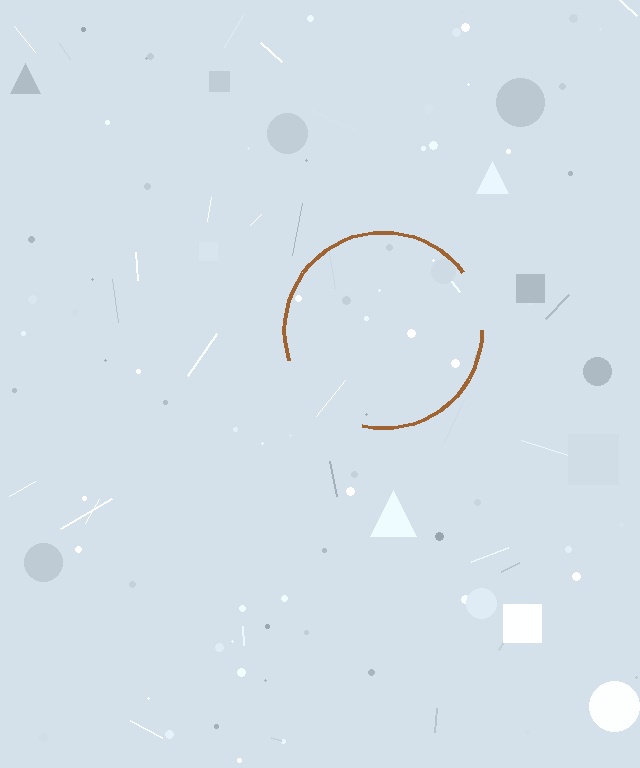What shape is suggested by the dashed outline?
The dashed outline suggests a circle.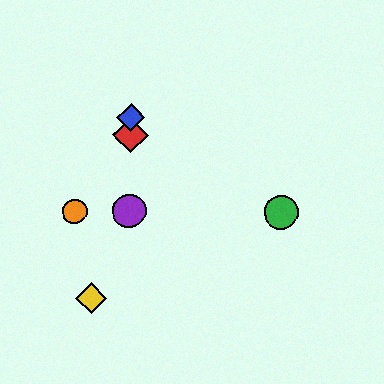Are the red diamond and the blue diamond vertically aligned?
Yes, both are at x≈131.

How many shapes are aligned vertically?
3 shapes (the red diamond, the blue diamond, the purple circle) are aligned vertically.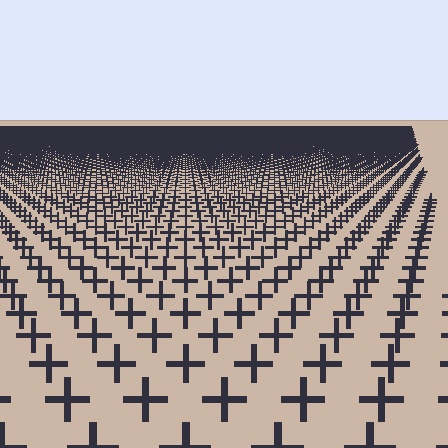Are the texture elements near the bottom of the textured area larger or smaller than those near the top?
Larger. Near the bottom, elements are closer to the viewer and appear at a bigger on-screen size.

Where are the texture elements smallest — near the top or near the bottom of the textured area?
Near the top.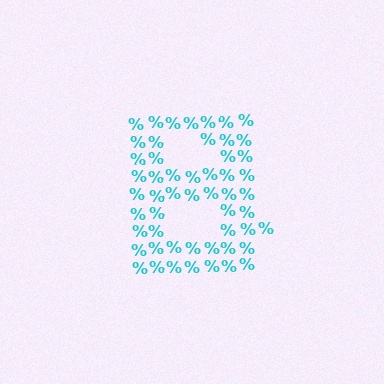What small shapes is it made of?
It is made of small percent signs.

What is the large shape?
The large shape is the letter B.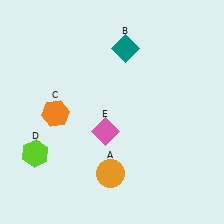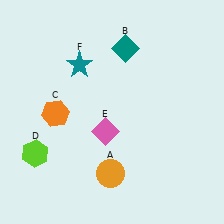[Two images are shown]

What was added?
A teal star (F) was added in Image 2.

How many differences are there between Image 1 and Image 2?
There is 1 difference between the two images.